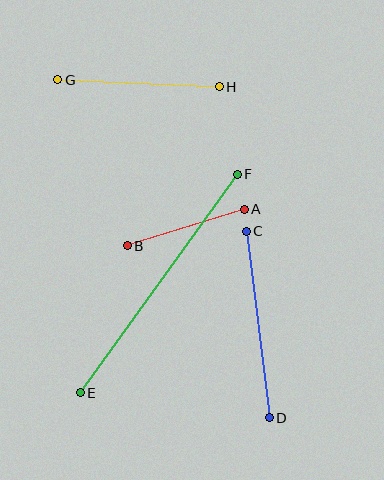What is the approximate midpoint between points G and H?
The midpoint is at approximately (139, 83) pixels.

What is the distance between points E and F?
The distance is approximately 269 pixels.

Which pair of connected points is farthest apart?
Points E and F are farthest apart.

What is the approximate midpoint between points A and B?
The midpoint is at approximately (186, 228) pixels.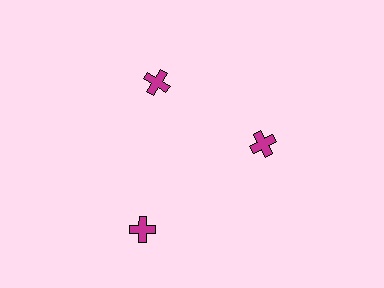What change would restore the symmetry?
The symmetry would be restored by moving it inward, back onto the ring so that all 3 crosses sit at equal angles and equal distance from the center.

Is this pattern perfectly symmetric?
No. The 3 magenta crosses are arranged in a ring, but one element near the 7 o'clock position is pushed outward from the center, breaking the 3-fold rotational symmetry.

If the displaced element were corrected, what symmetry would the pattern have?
It would have 3-fold rotational symmetry — the pattern would map onto itself every 120 degrees.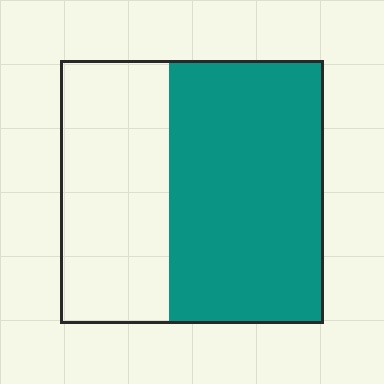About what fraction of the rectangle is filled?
About three fifths (3/5).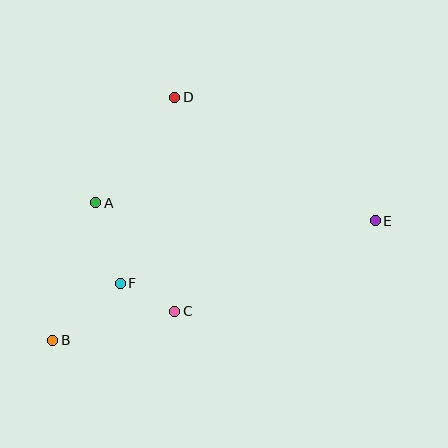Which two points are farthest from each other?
Points B and E are farthest from each other.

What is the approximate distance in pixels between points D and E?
The distance between D and E is approximately 236 pixels.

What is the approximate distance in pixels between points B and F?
The distance between B and F is approximately 88 pixels.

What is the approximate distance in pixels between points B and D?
The distance between B and D is approximately 271 pixels.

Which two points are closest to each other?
Points C and F are closest to each other.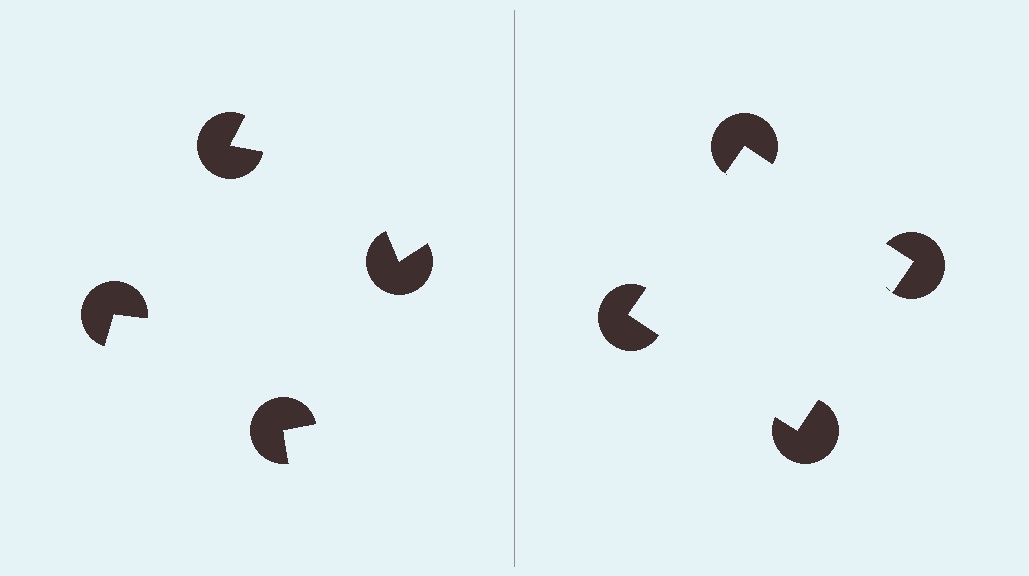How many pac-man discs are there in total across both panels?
8 — 4 on each side.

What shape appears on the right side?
An illusory square.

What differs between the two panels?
The pac-man discs are positioned identically on both sides; only the wedge orientations differ. On the right they align to a square; on the left they are misaligned.